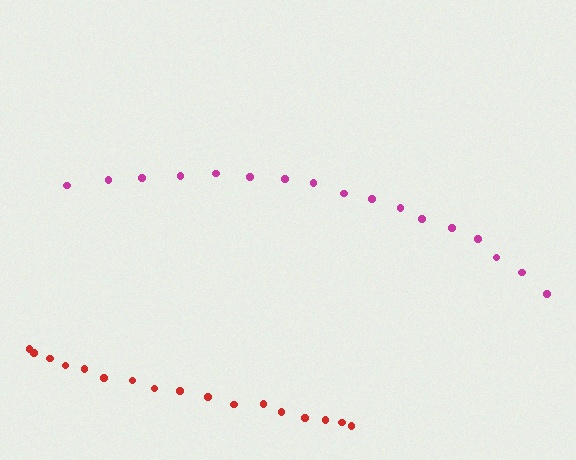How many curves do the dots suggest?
There are 2 distinct paths.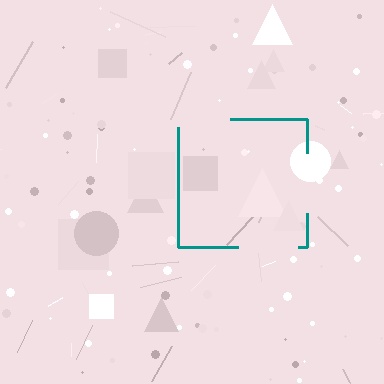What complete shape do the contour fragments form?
The contour fragments form a square.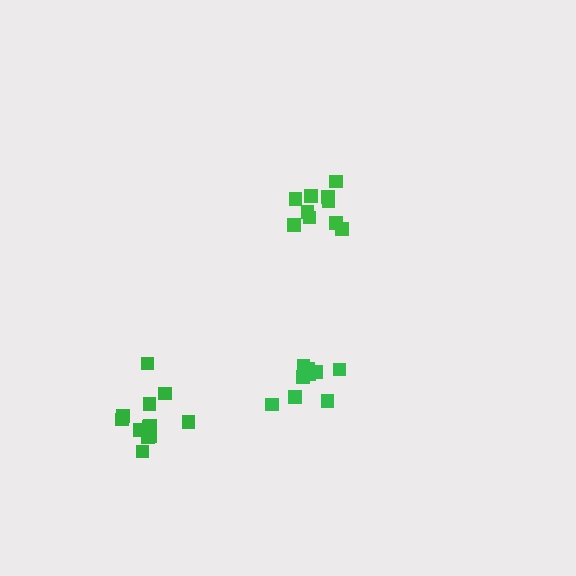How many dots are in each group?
Group 1: 10 dots, Group 2: 9 dots, Group 3: 13 dots (32 total).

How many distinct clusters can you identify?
There are 3 distinct clusters.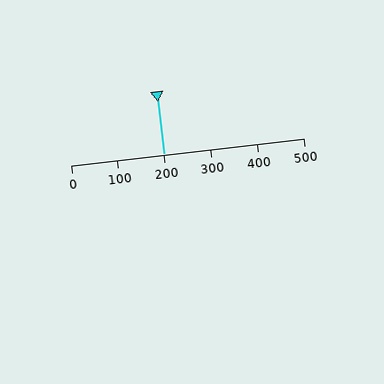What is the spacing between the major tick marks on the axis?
The major ticks are spaced 100 apart.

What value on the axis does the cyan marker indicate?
The marker indicates approximately 200.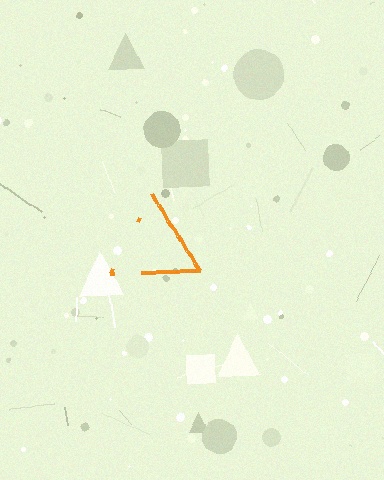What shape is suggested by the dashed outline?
The dashed outline suggests a triangle.